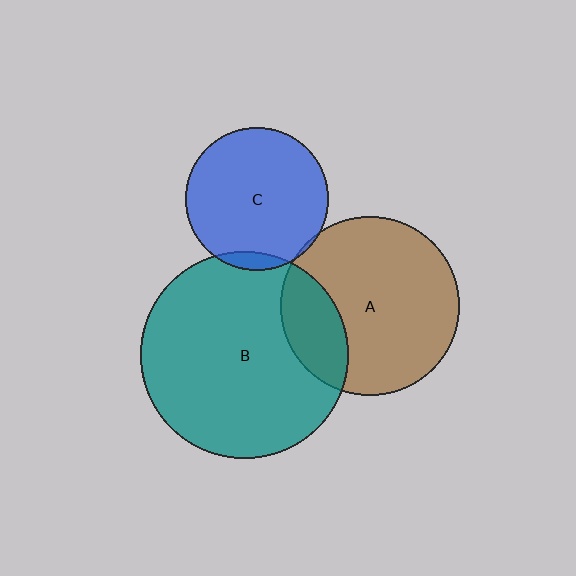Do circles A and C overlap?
Yes.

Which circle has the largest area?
Circle B (teal).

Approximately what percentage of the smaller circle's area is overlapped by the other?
Approximately 5%.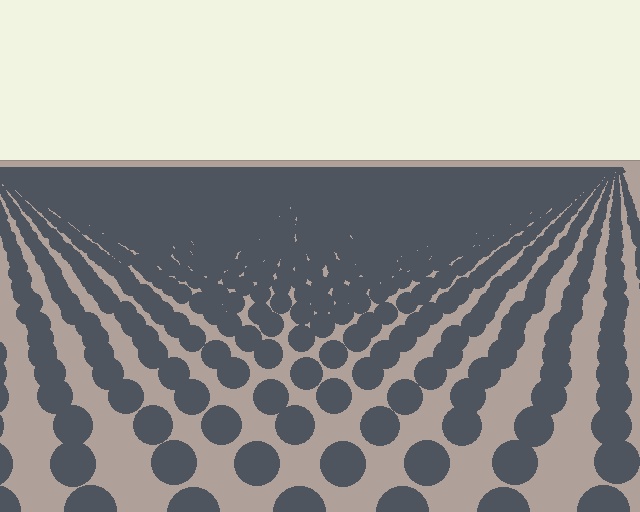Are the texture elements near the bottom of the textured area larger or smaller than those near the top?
Larger. Near the bottom, elements are closer to the viewer and appear at a bigger on-screen size.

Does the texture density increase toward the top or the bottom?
Density increases toward the top.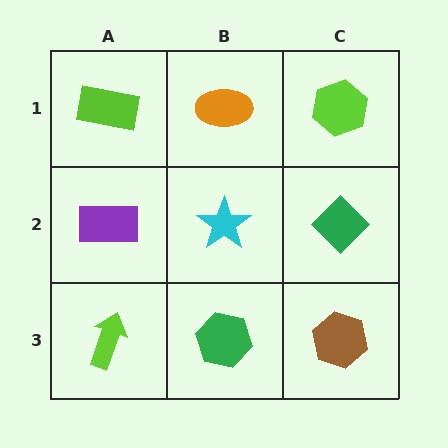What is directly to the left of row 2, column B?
A purple rectangle.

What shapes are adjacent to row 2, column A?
A lime rectangle (row 1, column A), a lime arrow (row 3, column A), a cyan star (row 2, column B).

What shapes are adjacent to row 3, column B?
A cyan star (row 2, column B), a lime arrow (row 3, column A), a brown hexagon (row 3, column C).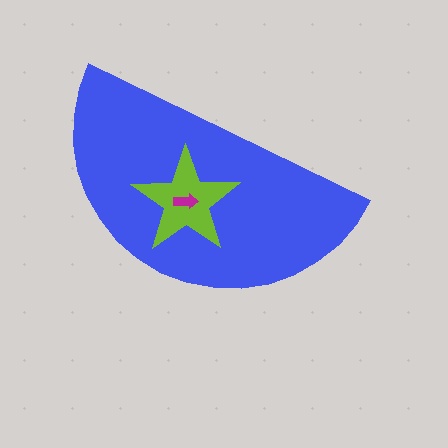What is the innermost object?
The magenta arrow.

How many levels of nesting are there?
3.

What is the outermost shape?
The blue semicircle.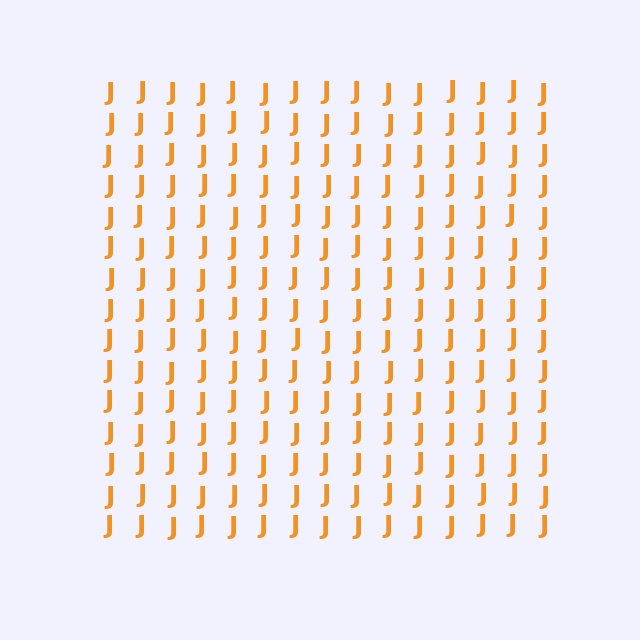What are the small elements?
The small elements are letter J's.